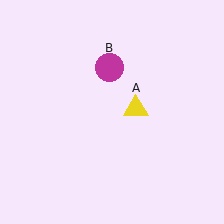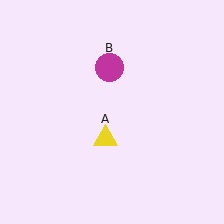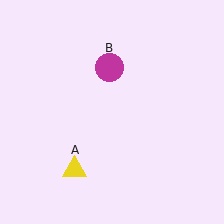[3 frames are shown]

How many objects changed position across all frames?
1 object changed position: yellow triangle (object A).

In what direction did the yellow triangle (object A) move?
The yellow triangle (object A) moved down and to the left.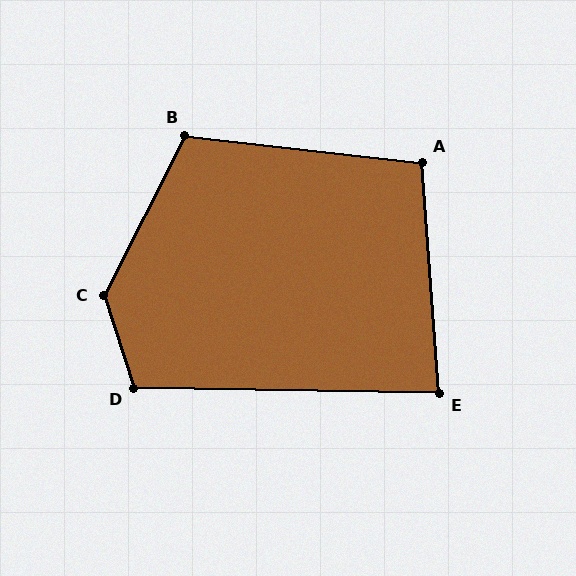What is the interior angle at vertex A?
Approximately 100 degrees (obtuse).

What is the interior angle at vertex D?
Approximately 109 degrees (obtuse).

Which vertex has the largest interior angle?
C, at approximately 136 degrees.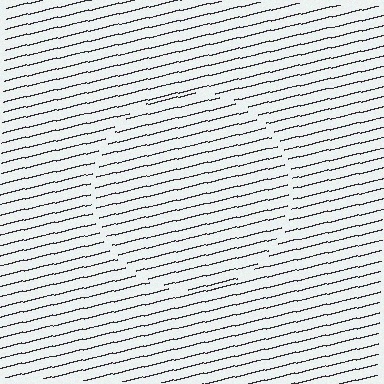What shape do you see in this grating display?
An illusory circle. The interior of the shape contains the same grating, shifted by half a period — the contour is defined by the phase discontinuity where line-ends from the inner and outer gratings abut.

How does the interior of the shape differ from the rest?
The interior of the shape contains the same grating, shifted by half a period — the contour is defined by the phase discontinuity where line-ends from the inner and outer gratings abut.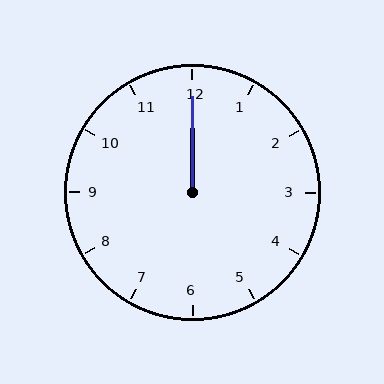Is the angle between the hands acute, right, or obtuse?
It is acute.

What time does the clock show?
12:00.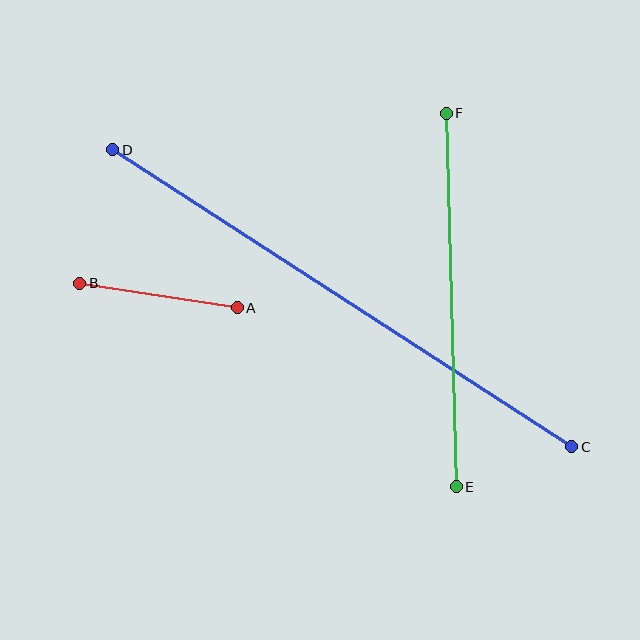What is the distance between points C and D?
The distance is approximately 547 pixels.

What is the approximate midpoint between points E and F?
The midpoint is at approximately (451, 300) pixels.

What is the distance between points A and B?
The distance is approximately 159 pixels.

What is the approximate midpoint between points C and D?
The midpoint is at approximately (342, 298) pixels.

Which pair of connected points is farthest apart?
Points C and D are farthest apart.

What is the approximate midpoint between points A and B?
The midpoint is at approximately (159, 295) pixels.